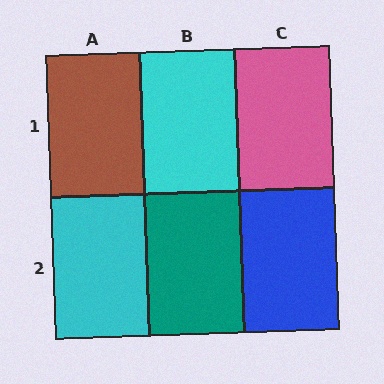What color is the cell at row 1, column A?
Brown.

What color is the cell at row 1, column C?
Pink.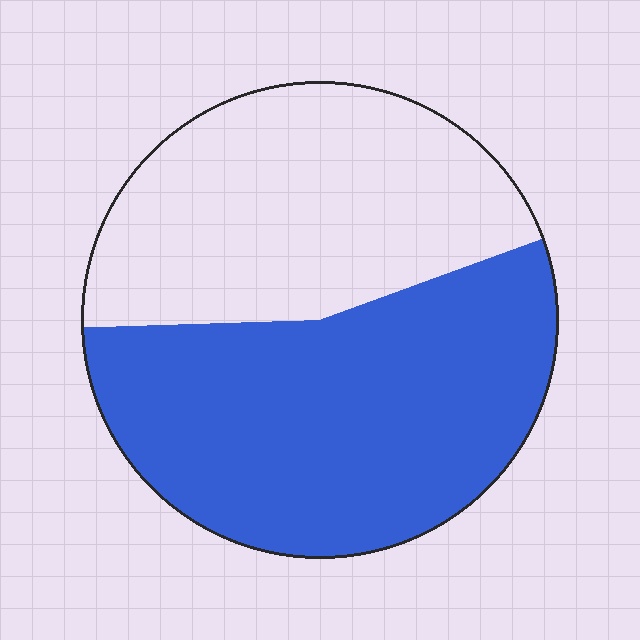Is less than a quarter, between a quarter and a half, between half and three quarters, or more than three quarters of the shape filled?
Between half and three quarters.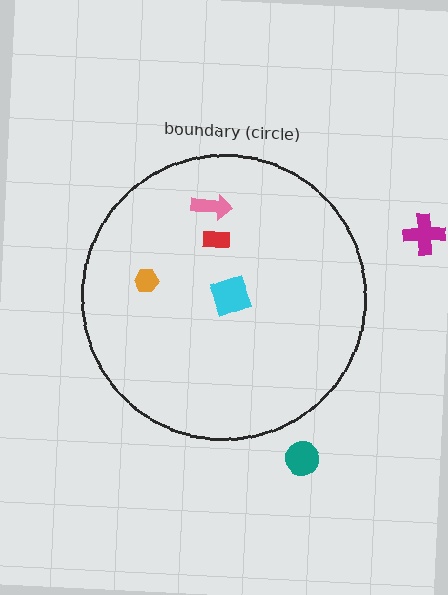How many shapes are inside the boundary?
4 inside, 2 outside.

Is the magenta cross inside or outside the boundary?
Outside.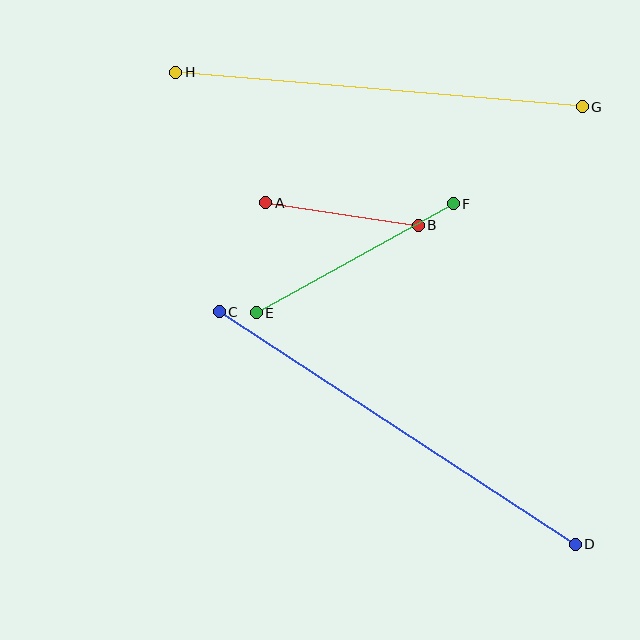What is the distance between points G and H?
The distance is approximately 408 pixels.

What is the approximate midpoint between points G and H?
The midpoint is at approximately (379, 90) pixels.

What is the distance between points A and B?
The distance is approximately 154 pixels.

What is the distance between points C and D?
The distance is approximately 425 pixels.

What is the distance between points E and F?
The distance is approximately 226 pixels.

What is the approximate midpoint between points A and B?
The midpoint is at approximately (342, 214) pixels.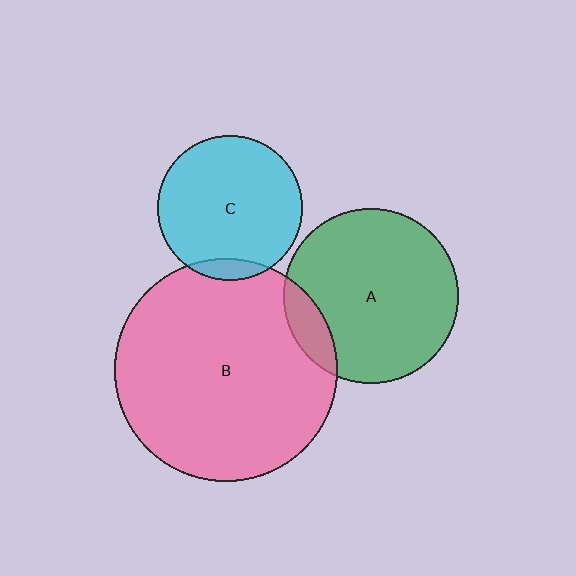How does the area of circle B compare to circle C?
Approximately 2.4 times.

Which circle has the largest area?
Circle B (pink).